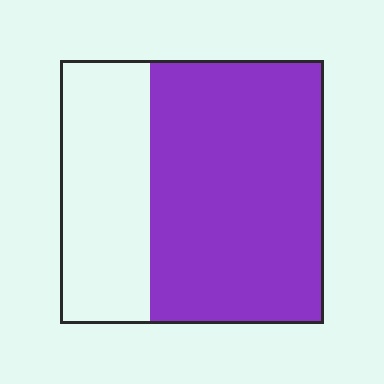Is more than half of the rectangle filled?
Yes.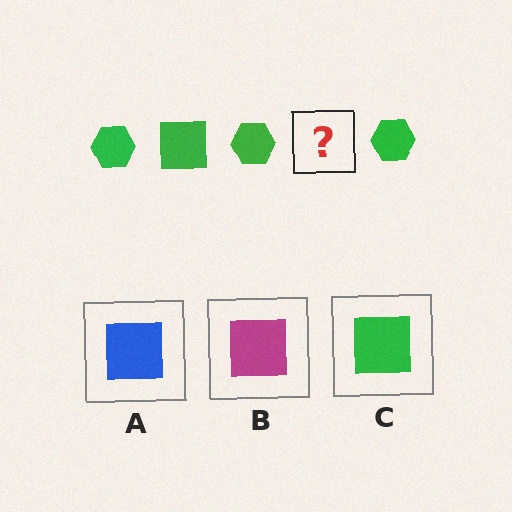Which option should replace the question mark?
Option C.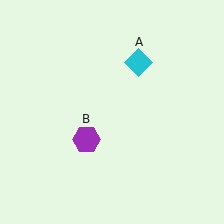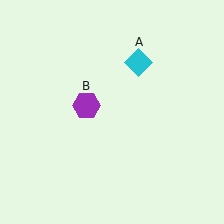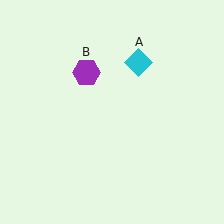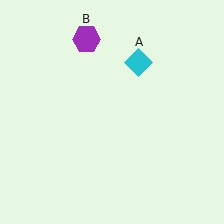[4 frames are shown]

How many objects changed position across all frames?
1 object changed position: purple hexagon (object B).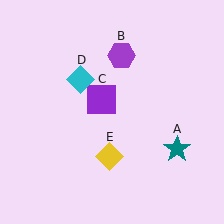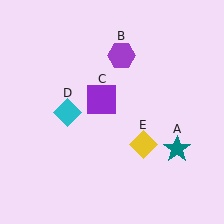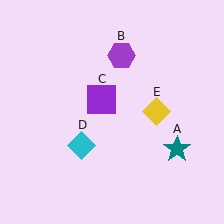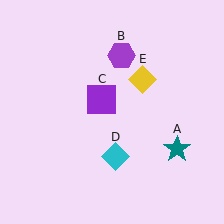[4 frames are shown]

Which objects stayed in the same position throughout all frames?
Teal star (object A) and purple hexagon (object B) and purple square (object C) remained stationary.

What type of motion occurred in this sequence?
The cyan diamond (object D), yellow diamond (object E) rotated counterclockwise around the center of the scene.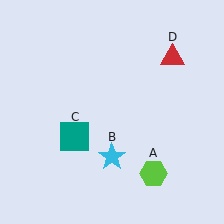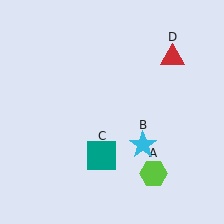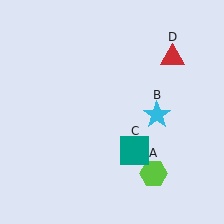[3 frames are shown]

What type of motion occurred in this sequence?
The cyan star (object B), teal square (object C) rotated counterclockwise around the center of the scene.